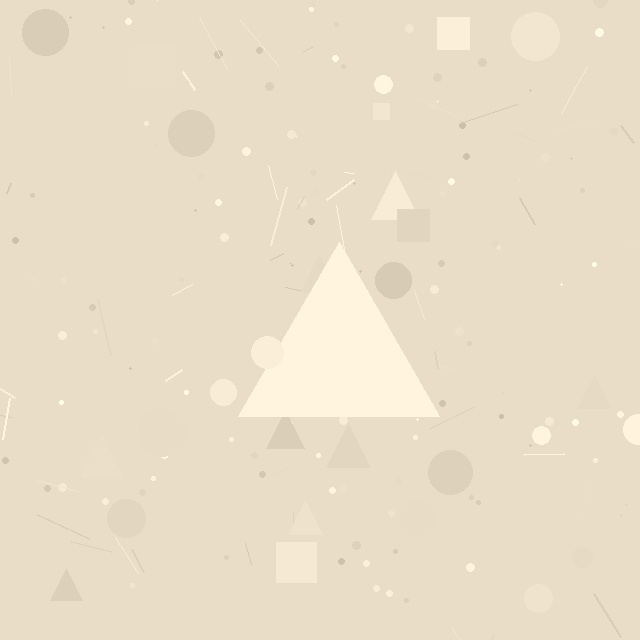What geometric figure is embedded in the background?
A triangle is embedded in the background.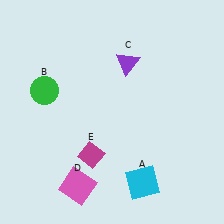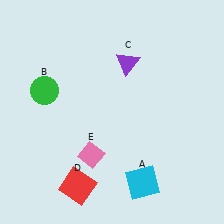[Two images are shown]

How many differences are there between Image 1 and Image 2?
There are 2 differences between the two images.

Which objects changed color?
D changed from pink to red. E changed from magenta to pink.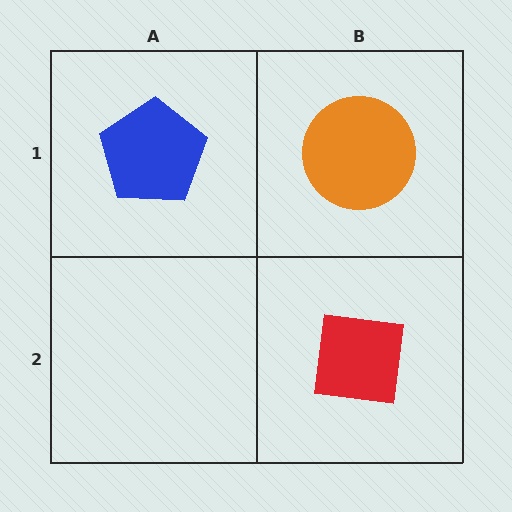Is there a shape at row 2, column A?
No, that cell is empty.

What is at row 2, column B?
A red square.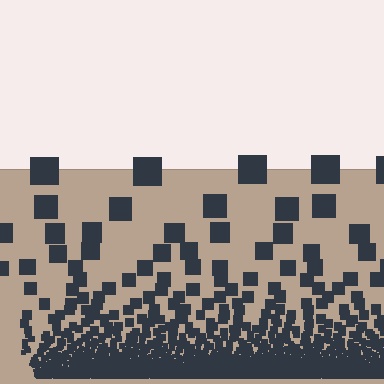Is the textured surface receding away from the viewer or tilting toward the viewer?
The surface appears to tilt toward the viewer. Texture elements get larger and sparser toward the top.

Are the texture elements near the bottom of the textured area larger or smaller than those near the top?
Smaller. The gradient is inverted — elements near the bottom are smaller and denser.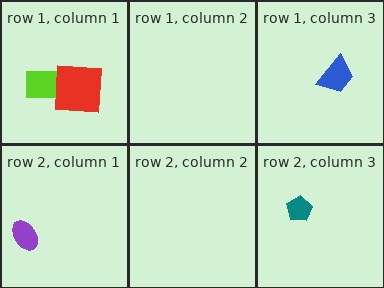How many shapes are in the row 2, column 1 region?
1.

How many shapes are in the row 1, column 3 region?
1.